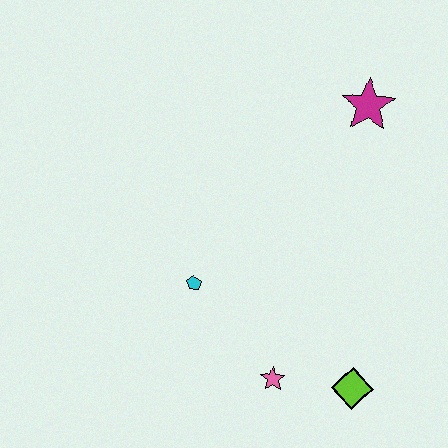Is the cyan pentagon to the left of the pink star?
Yes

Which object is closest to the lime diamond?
The pink star is closest to the lime diamond.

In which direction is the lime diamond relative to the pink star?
The lime diamond is to the right of the pink star.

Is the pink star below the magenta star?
Yes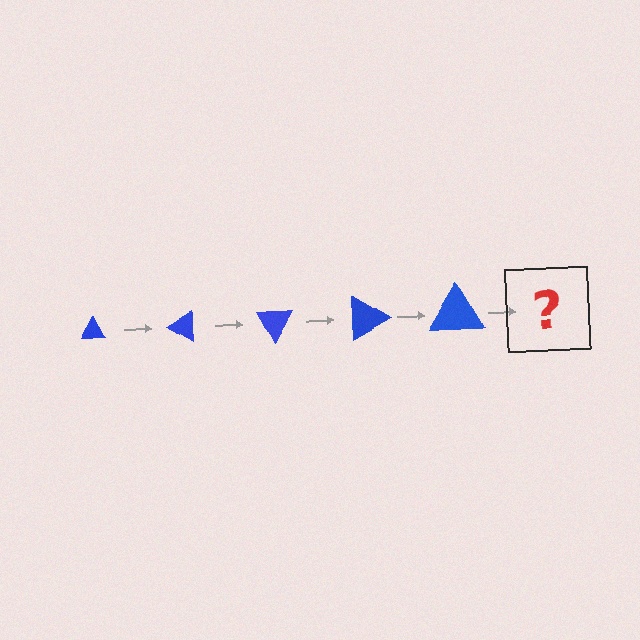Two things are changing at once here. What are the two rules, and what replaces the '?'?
The two rules are that the triangle grows larger each step and it rotates 30 degrees each step. The '?' should be a triangle, larger than the previous one and rotated 150 degrees from the start.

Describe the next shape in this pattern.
It should be a triangle, larger than the previous one and rotated 150 degrees from the start.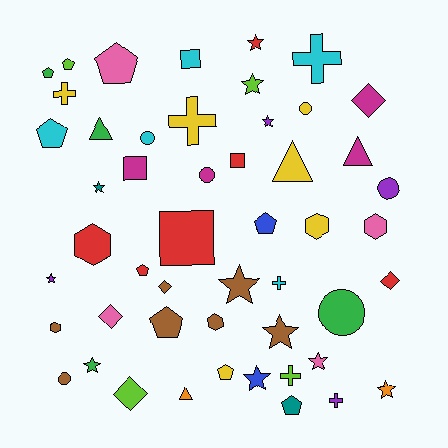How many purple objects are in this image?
There are 4 purple objects.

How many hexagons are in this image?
There are 5 hexagons.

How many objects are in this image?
There are 50 objects.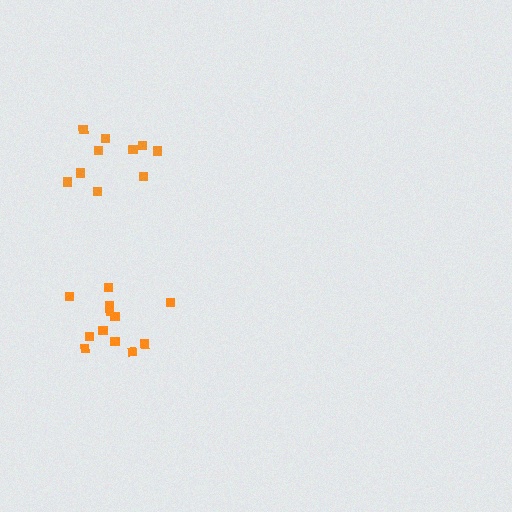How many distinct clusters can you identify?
There are 2 distinct clusters.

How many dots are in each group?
Group 1: 10 dots, Group 2: 12 dots (22 total).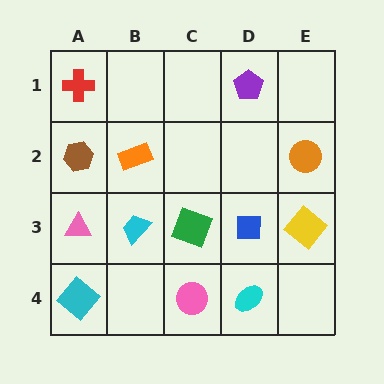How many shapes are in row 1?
2 shapes.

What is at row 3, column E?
A yellow diamond.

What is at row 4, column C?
A pink circle.